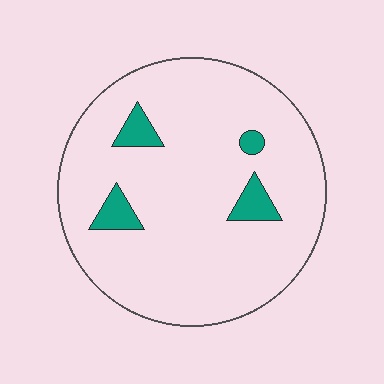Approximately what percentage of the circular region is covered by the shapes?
Approximately 10%.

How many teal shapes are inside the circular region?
4.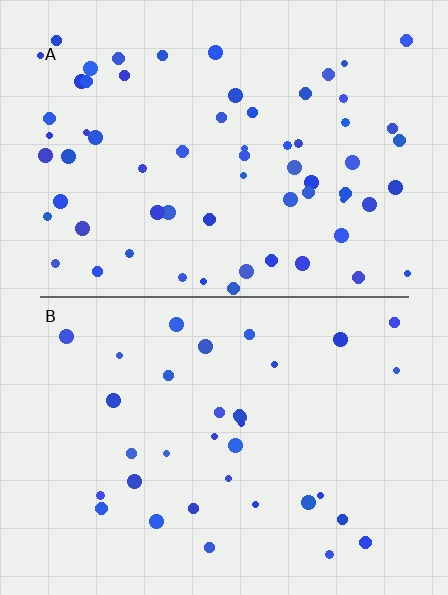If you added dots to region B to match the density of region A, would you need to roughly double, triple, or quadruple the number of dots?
Approximately double.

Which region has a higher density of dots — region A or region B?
A (the top).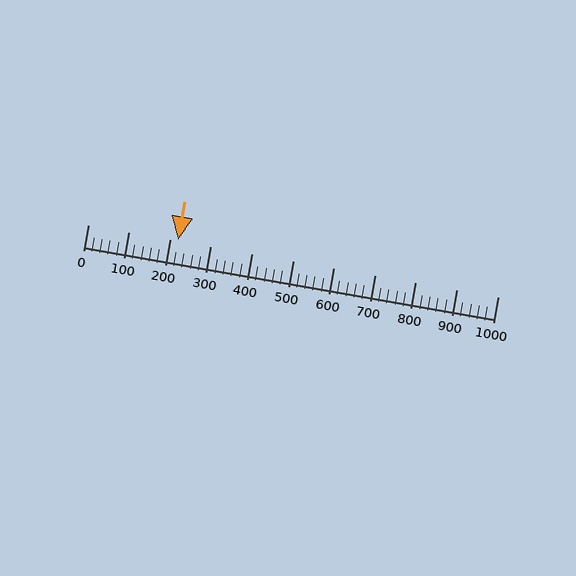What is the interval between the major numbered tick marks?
The major tick marks are spaced 100 units apart.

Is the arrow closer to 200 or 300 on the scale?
The arrow is closer to 200.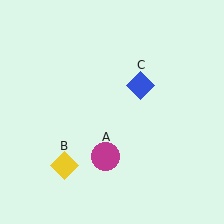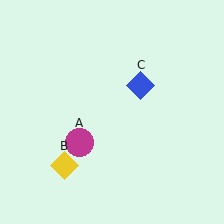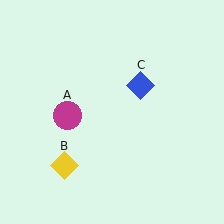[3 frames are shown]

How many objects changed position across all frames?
1 object changed position: magenta circle (object A).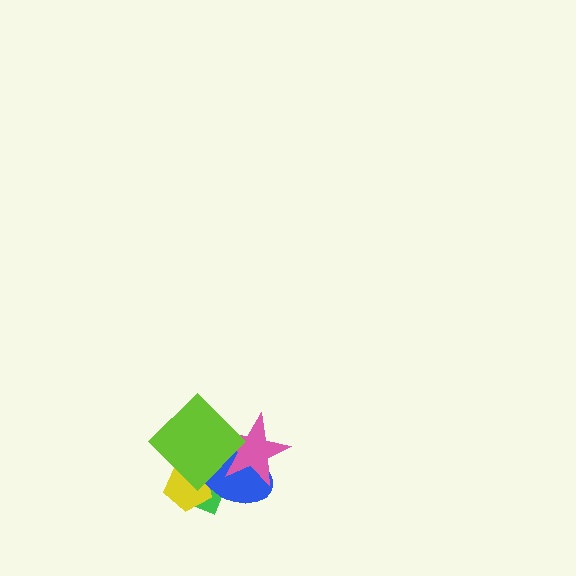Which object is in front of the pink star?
The lime diamond is in front of the pink star.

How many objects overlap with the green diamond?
4 objects overlap with the green diamond.